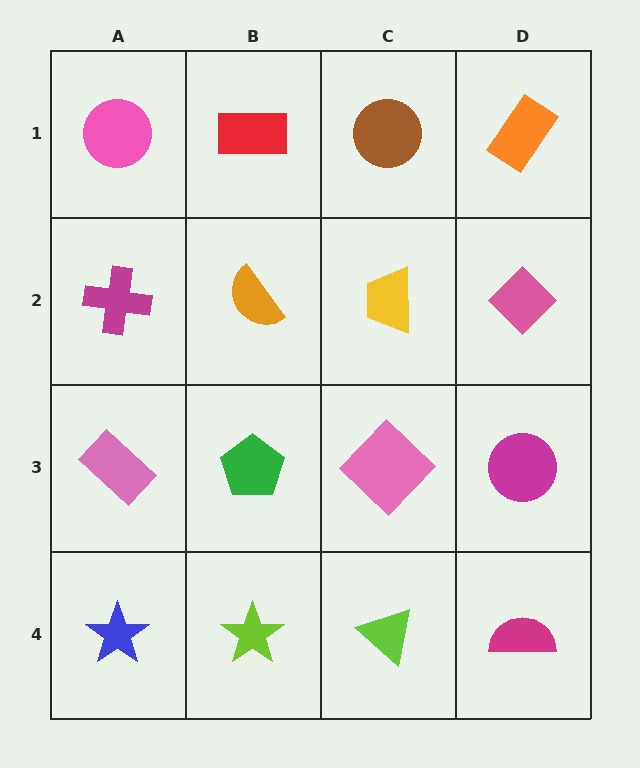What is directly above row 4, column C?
A pink diamond.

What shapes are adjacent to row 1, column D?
A pink diamond (row 2, column D), a brown circle (row 1, column C).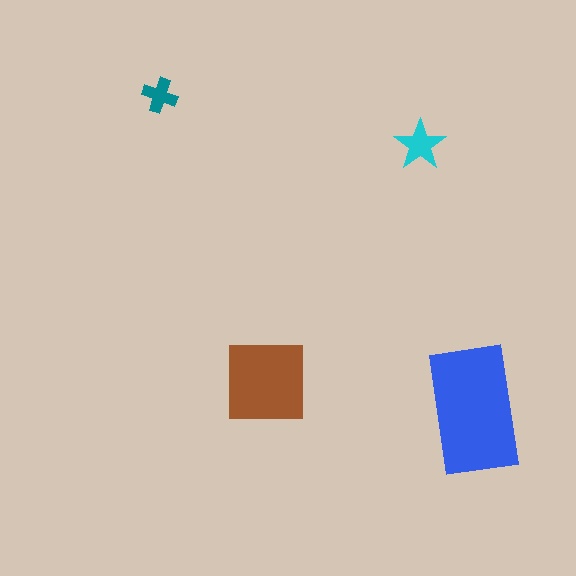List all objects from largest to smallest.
The blue rectangle, the brown square, the cyan star, the teal cross.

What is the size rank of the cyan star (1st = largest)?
3rd.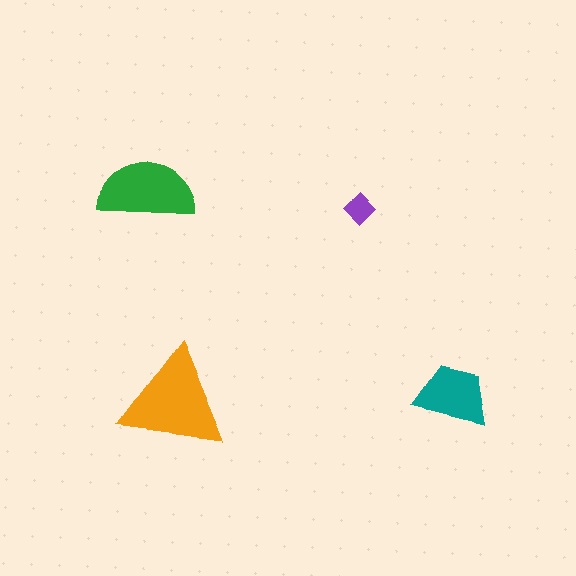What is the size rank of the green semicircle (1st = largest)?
2nd.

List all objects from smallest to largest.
The purple diamond, the teal trapezoid, the green semicircle, the orange triangle.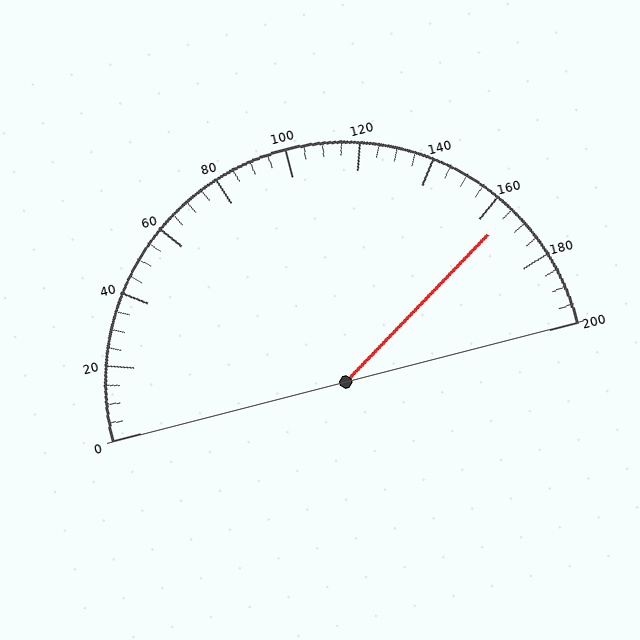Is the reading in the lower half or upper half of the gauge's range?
The reading is in the upper half of the range (0 to 200).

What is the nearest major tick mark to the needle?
The nearest major tick mark is 160.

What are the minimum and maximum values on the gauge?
The gauge ranges from 0 to 200.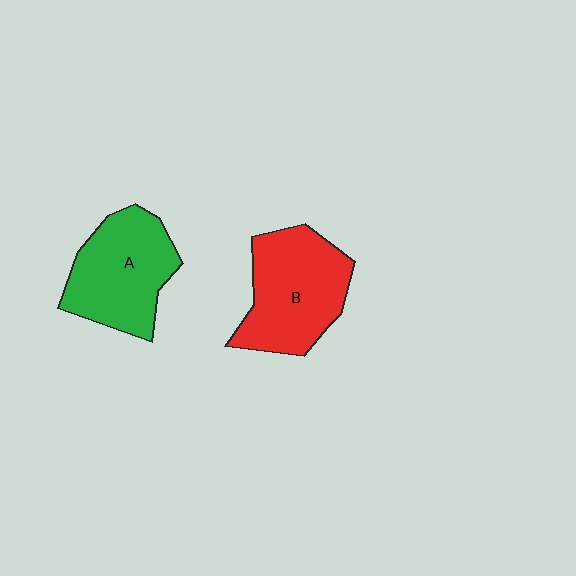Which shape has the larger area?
Shape B (red).